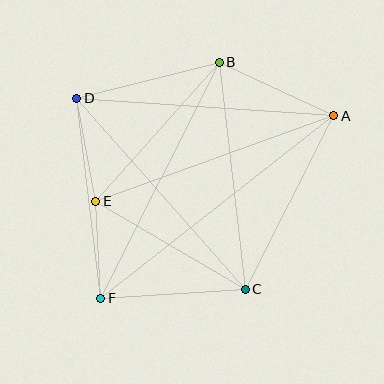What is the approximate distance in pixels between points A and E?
The distance between A and E is approximately 253 pixels.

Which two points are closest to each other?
Points E and F are closest to each other.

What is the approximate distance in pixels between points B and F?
The distance between B and F is approximately 264 pixels.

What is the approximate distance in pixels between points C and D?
The distance between C and D is approximately 254 pixels.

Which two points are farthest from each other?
Points A and F are farthest from each other.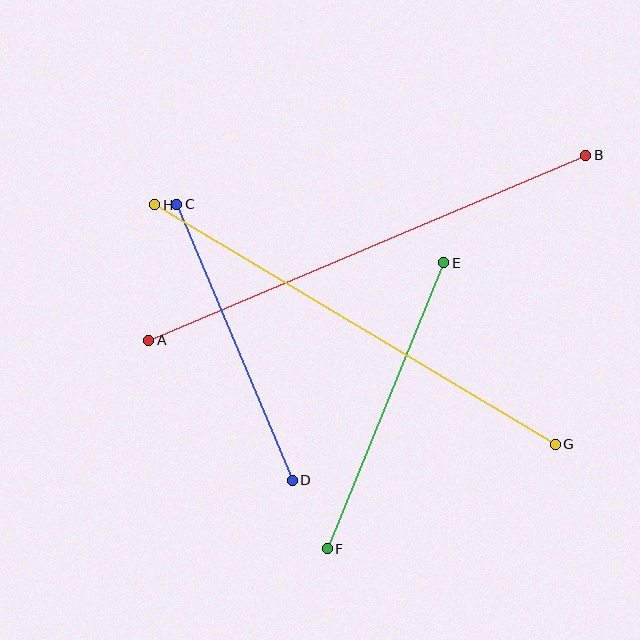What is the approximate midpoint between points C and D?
The midpoint is at approximately (234, 342) pixels.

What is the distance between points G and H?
The distance is approximately 467 pixels.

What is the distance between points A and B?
The distance is approximately 474 pixels.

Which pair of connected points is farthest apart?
Points A and B are farthest apart.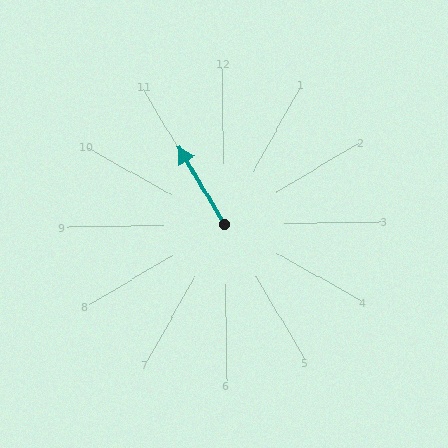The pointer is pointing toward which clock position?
Roughly 11 o'clock.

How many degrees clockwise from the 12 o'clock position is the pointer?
Approximately 330 degrees.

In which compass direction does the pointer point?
Northwest.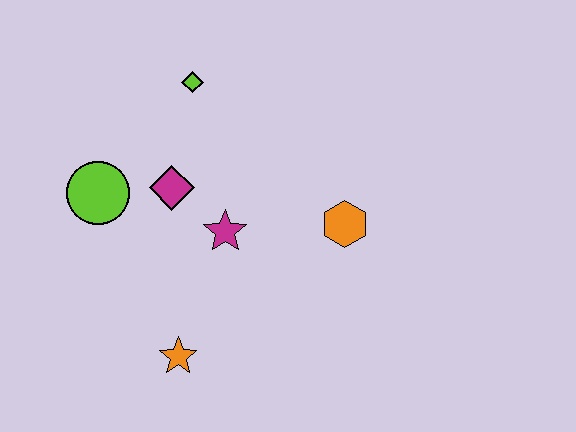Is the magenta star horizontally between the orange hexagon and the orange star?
Yes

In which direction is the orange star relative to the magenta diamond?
The orange star is below the magenta diamond.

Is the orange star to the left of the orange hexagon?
Yes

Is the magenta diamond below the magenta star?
No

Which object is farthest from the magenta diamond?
The orange hexagon is farthest from the magenta diamond.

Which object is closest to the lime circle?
The magenta diamond is closest to the lime circle.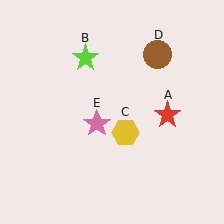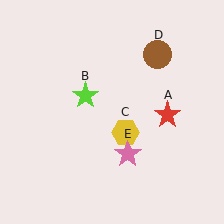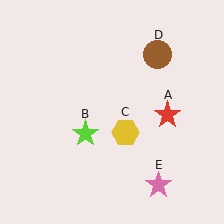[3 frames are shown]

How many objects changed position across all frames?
2 objects changed position: lime star (object B), pink star (object E).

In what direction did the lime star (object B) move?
The lime star (object B) moved down.